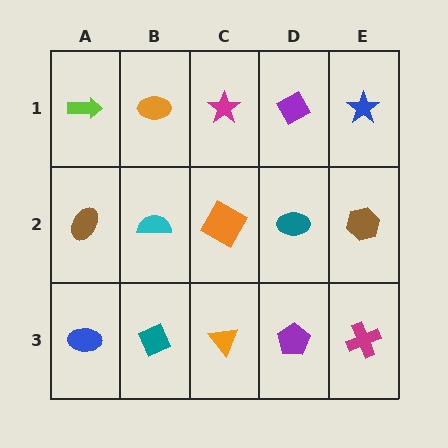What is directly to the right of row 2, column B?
An orange diamond.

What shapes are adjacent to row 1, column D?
A teal ellipse (row 2, column D), a magenta star (row 1, column C), a blue star (row 1, column E).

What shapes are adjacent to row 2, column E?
A blue star (row 1, column E), a magenta cross (row 3, column E), a teal ellipse (row 2, column D).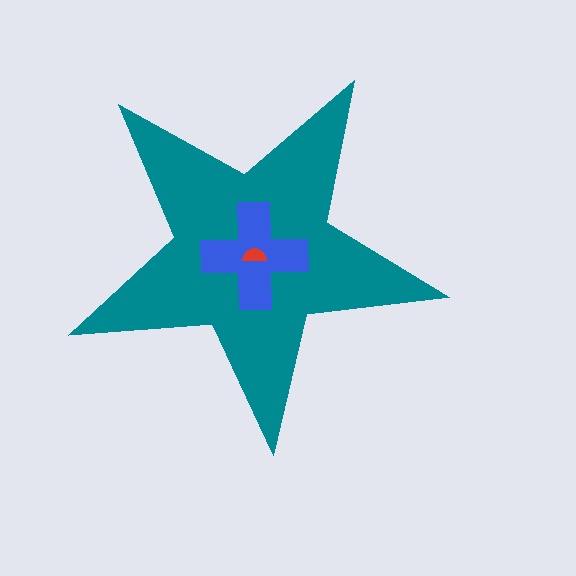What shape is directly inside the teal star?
The blue cross.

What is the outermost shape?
The teal star.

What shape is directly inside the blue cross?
The red semicircle.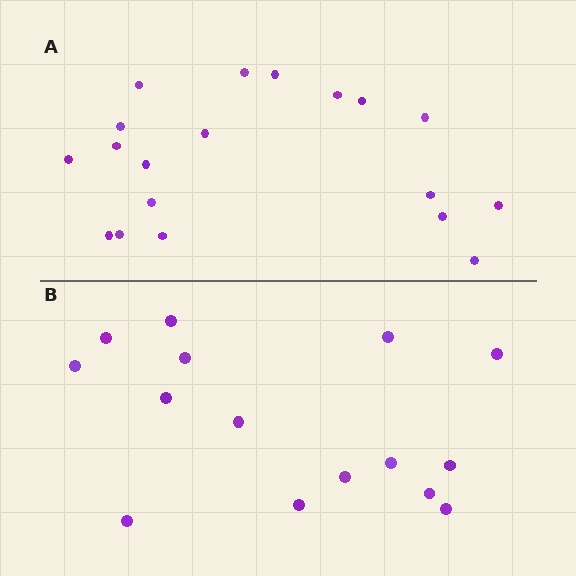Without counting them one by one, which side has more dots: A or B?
Region A (the top region) has more dots.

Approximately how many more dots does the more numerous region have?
Region A has about 4 more dots than region B.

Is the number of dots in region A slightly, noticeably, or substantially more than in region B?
Region A has noticeably more, but not dramatically so. The ratio is roughly 1.3 to 1.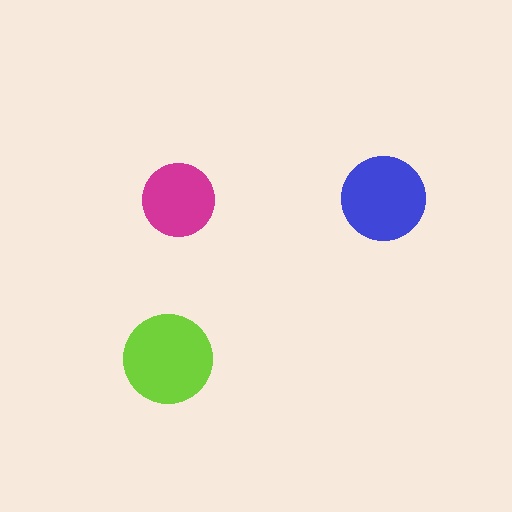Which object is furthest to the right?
The blue circle is rightmost.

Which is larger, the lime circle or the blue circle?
The lime one.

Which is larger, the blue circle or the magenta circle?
The blue one.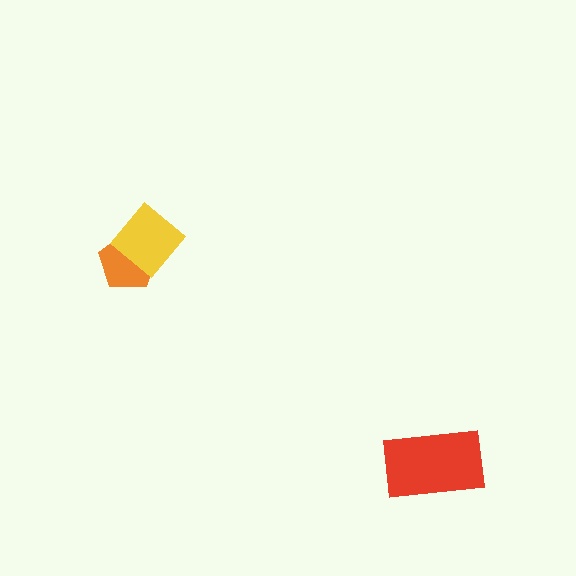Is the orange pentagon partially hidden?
Yes, it is partially covered by another shape.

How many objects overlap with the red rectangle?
0 objects overlap with the red rectangle.